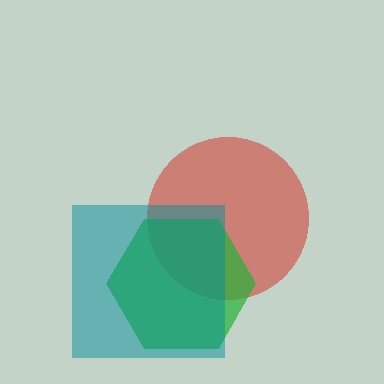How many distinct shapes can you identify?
There are 3 distinct shapes: a red circle, a green hexagon, a teal square.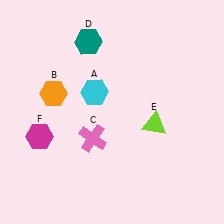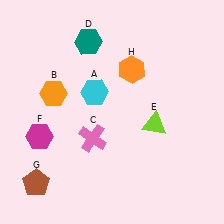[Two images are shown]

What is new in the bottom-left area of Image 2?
A brown pentagon (G) was added in the bottom-left area of Image 2.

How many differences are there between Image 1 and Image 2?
There are 2 differences between the two images.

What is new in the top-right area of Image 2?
An orange hexagon (H) was added in the top-right area of Image 2.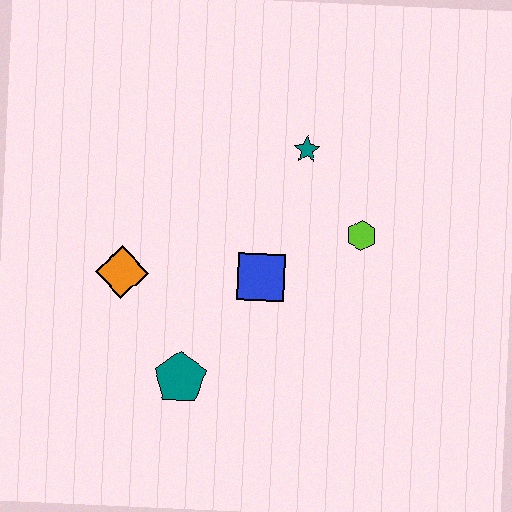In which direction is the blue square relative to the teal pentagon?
The blue square is above the teal pentagon.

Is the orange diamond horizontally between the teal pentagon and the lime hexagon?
No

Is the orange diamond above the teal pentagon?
Yes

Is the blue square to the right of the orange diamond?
Yes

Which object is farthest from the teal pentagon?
The teal star is farthest from the teal pentagon.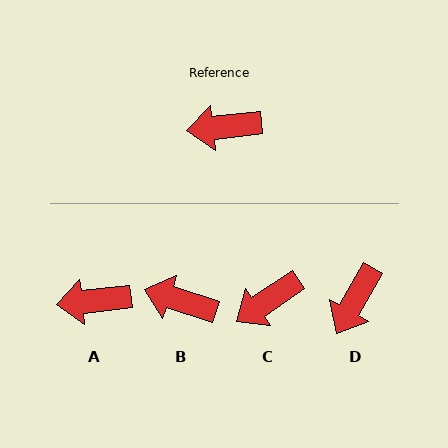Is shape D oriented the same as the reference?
No, it is off by about 54 degrees.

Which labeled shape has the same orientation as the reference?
A.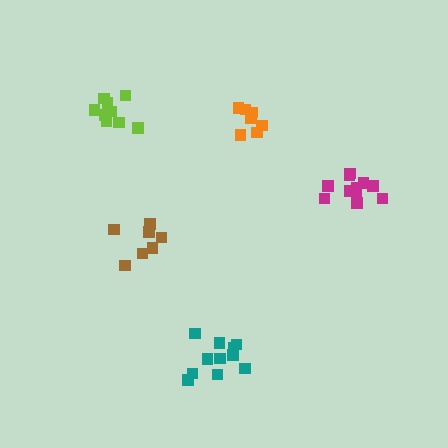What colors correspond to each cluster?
The clusters are colored: orange, lime, magenta, brown, teal.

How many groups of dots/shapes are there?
There are 5 groups.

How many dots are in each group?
Group 1: 7 dots, Group 2: 9 dots, Group 3: 11 dots, Group 4: 8 dots, Group 5: 11 dots (46 total).